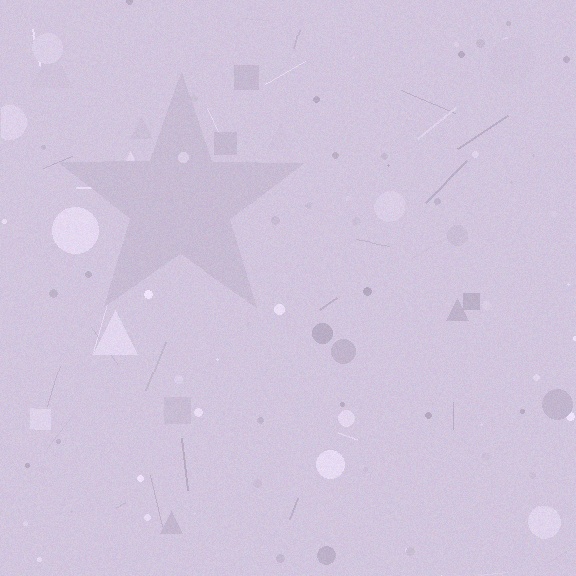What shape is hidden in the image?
A star is hidden in the image.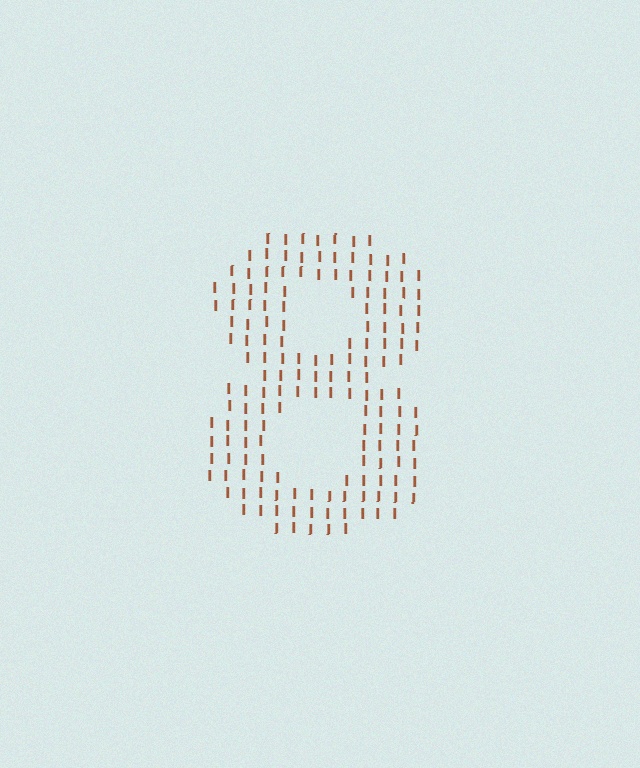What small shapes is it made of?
It is made of small letter I's.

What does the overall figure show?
The overall figure shows the digit 8.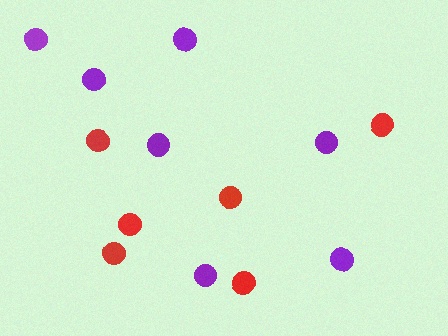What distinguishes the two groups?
There are 2 groups: one group of purple circles (7) and one group of red circles (6).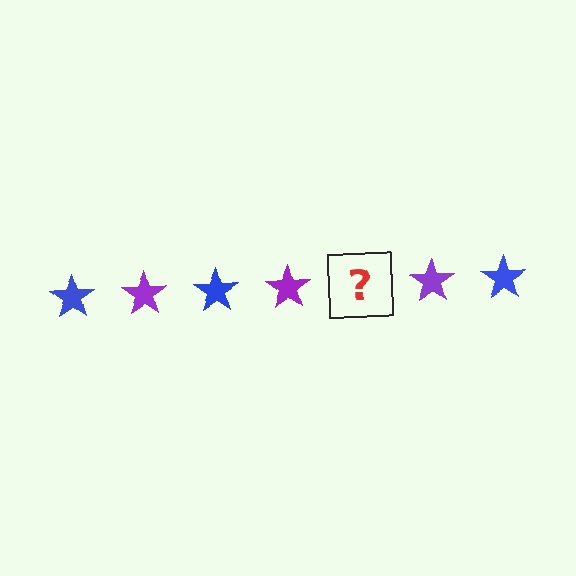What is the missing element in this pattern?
The missing element is a blue star.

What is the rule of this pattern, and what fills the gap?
The rule is that the pattern cycles through blue, purple stars. The gap should be filled with a blue star.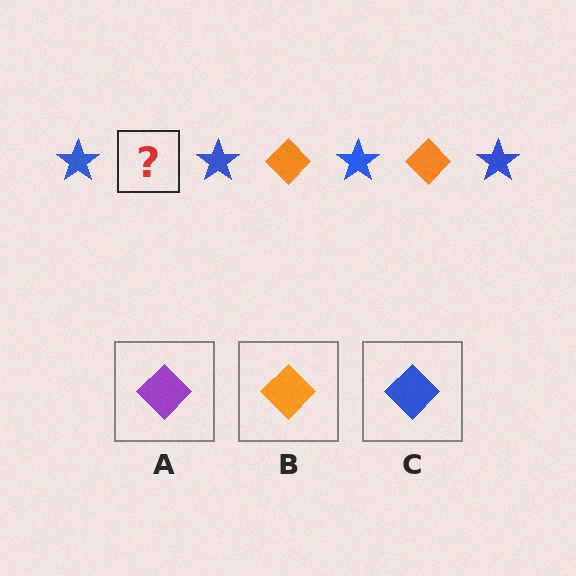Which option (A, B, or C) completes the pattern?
B.